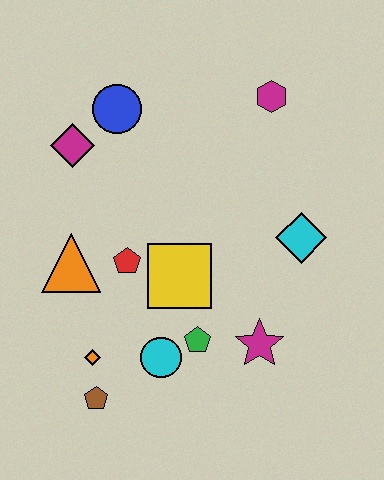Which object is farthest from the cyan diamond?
The brown pentagon is farthest from the cyan diamond.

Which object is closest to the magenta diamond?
The blue circle is closest to the magenta diamond.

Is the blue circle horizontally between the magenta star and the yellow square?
No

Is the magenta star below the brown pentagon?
No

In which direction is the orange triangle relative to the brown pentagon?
The orange triangle is above the brown pentagon.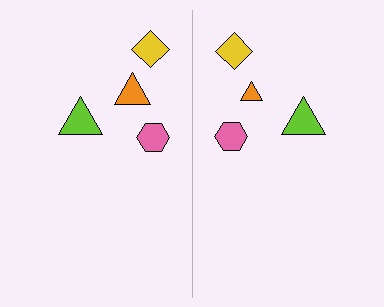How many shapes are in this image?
There are 8 shapes in this image.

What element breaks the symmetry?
The orange triangle on the right side has a different size than its mirror counterpart.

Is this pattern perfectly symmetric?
No, the pattern is not perfectly symmetric. The orange triangle on the right side has a different size than its mirror counterpart.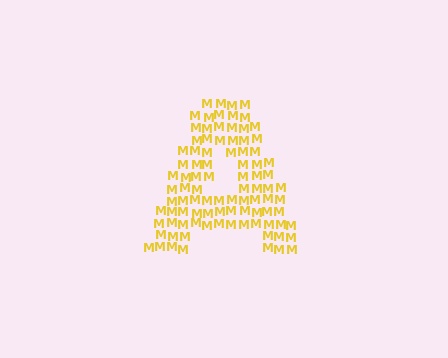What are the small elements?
The small elements are letter M's.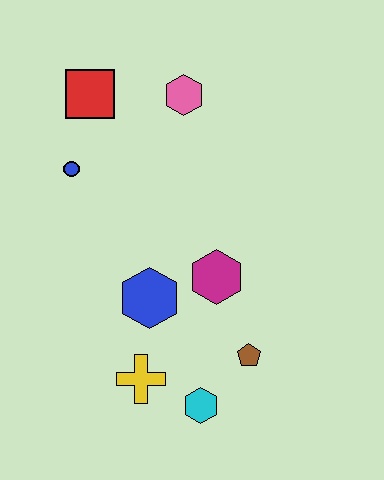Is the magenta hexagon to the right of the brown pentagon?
No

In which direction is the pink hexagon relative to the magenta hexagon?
The pink hexagon is above the magenta hexagon.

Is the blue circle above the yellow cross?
Yes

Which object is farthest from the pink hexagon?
The cyan hexagon is farthest from the pink hexagon.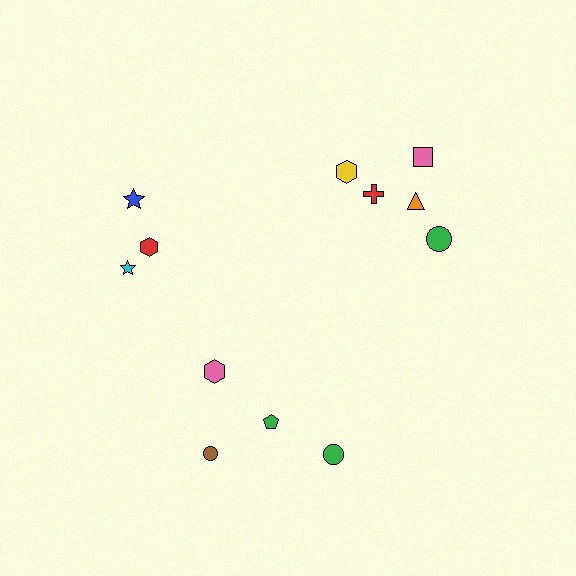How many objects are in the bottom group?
There are 4 objects.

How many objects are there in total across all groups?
There are 12 objects.